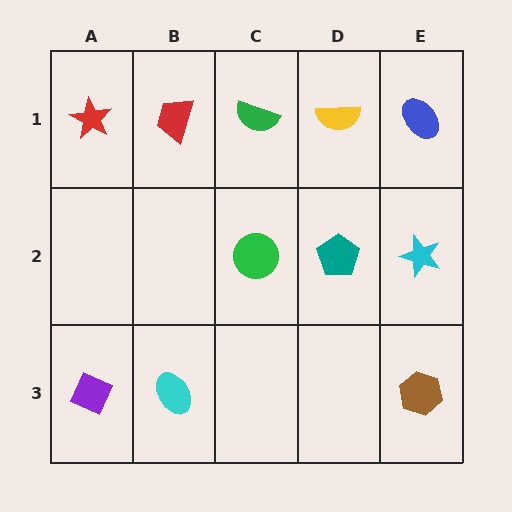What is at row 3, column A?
A purple diamond.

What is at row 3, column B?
A cyan ellipse.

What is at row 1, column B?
A red trapezoid.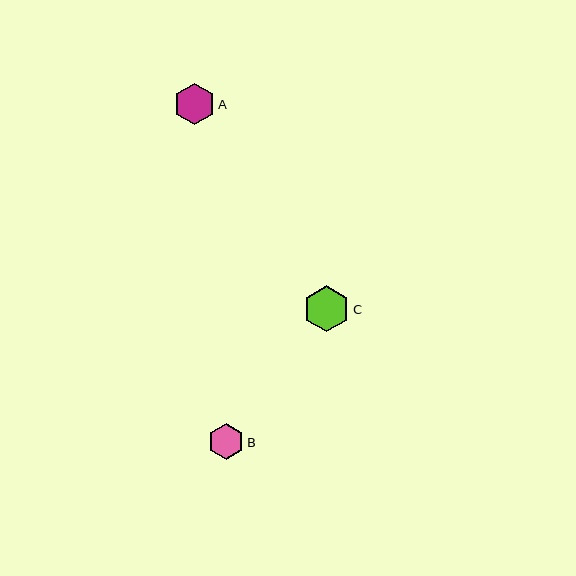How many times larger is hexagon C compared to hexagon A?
Hexagon C is approximately 1.1 times the size of hexagon A.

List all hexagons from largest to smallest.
From largest to smallest: C, A, B.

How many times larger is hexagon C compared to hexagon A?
Hexagon C is approximately 1.1 times the size of hexagon A.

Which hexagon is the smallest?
Hexagon B is the smallest with a size of approximately 35 pixels.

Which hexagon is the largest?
Hexagon C is the largest with a size of approximately 46 pixels.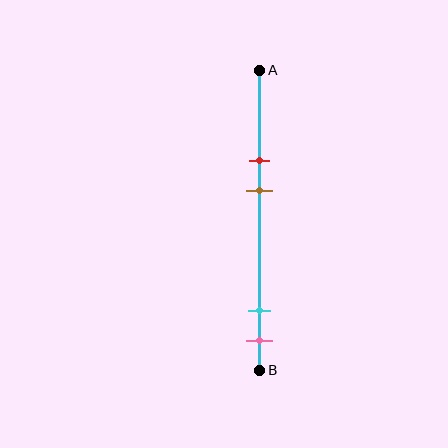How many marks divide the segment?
There are 4 marks dividing the segment.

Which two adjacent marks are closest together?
The cyan and pink marks are the closest adjacent pair.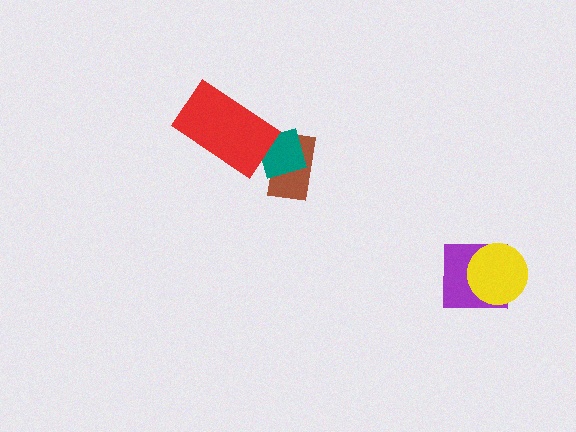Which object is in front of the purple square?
The yellow circle is in front of the purple square.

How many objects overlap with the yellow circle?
1 object overlaps with the yellow circle.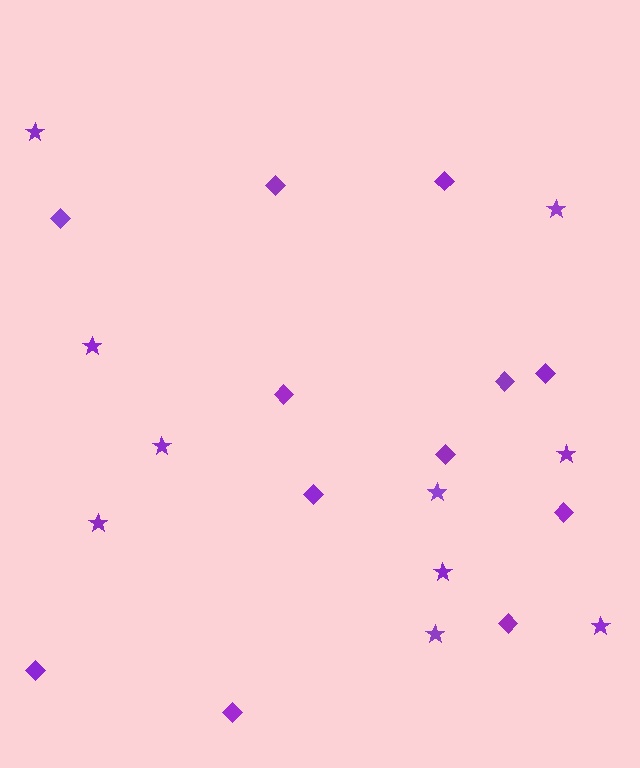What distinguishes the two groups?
There are 2 groups: one group of diamonds (12) and one group of stars (10).